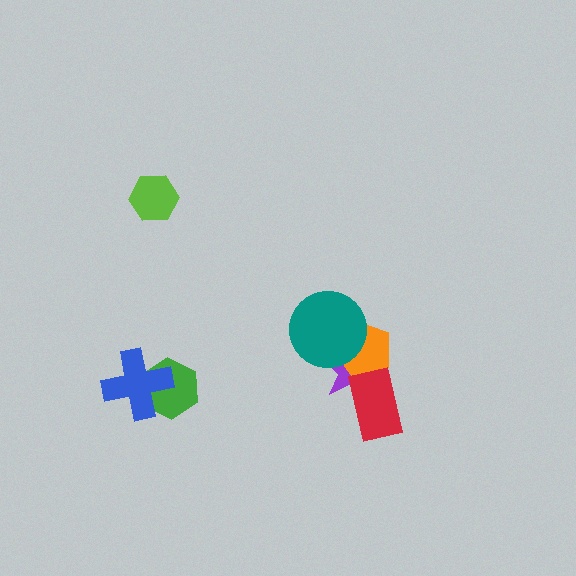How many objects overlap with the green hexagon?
1 object overlaps with the green hexagon.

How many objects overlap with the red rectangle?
2 objects overlap with the red rectangle.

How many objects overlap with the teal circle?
2 objects overlap with the teal circle.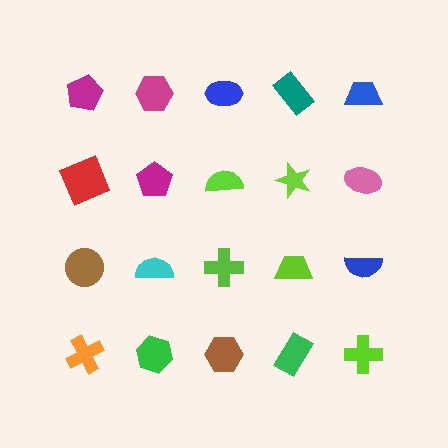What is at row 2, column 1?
A red square.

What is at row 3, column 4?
A lime trapezoid.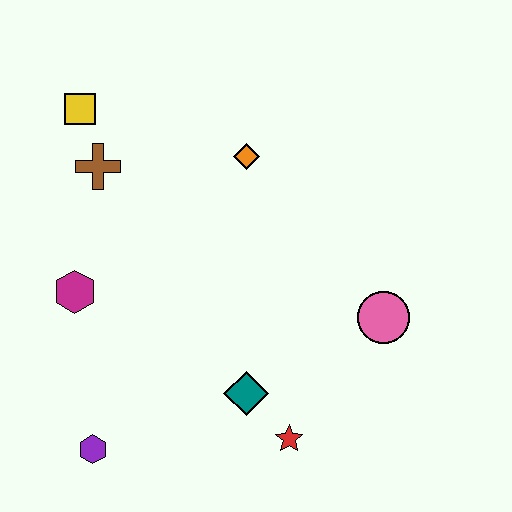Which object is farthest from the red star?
The yellow square is farthest from the red star.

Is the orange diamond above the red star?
Yes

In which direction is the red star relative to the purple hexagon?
The red star is to the right of the purple hexagon.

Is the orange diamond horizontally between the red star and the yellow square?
Yes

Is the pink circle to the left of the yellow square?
No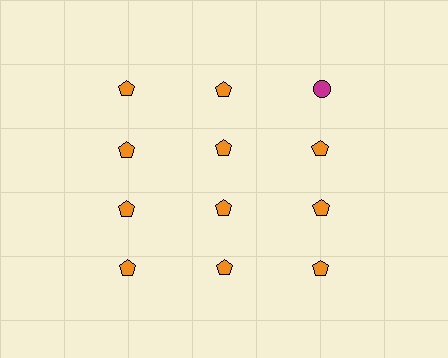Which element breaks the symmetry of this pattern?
The magenta circle in the top row, center column breaks the symmetry. All other shapes are orange pentagons.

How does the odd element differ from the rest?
It differs in both color (magenta instead of orange) and shape (circle instead of pentagon).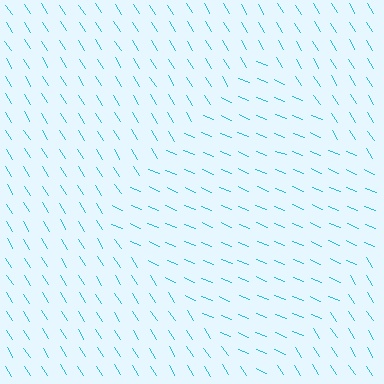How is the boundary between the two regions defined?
The boundary is defined purely by a change in line orientation (approximately 35 degrees difference). All lines are the same color and thickness.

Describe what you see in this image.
The image is filled with small cyan line segments. A diamond region in the image has lines oriented differently from the surrounding lines, creating a visible texture boundary.